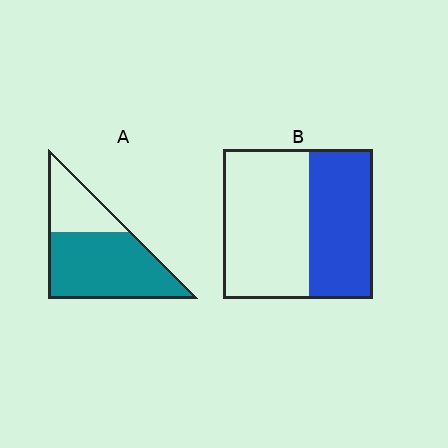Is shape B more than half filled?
No.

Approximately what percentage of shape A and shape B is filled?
A is approximately 70% and B is approximately 45%.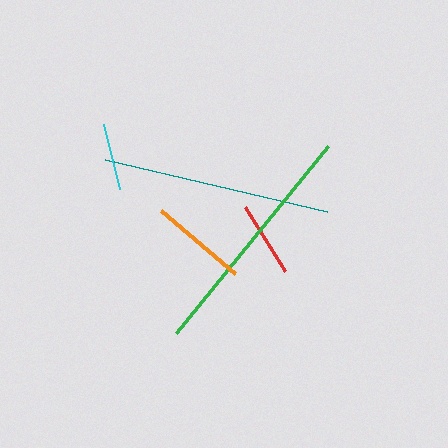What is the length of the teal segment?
The teal segment is approximately 227 pixels long.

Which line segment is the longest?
The green line is the longest at approximately 241 pixels.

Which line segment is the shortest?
The cyan line is the shortest at approximately 67 pixels.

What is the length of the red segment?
The red segment is approximately 75 pixels long.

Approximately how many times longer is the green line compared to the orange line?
The green line is approximately 2.5 times the length of the orange line.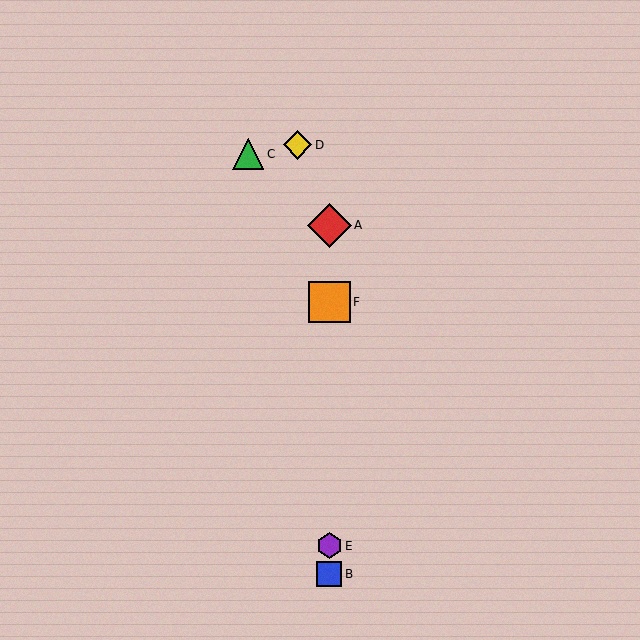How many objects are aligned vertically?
4 objects (A, B, E, F) are aligned vertically.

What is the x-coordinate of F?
Object F is at x≈329.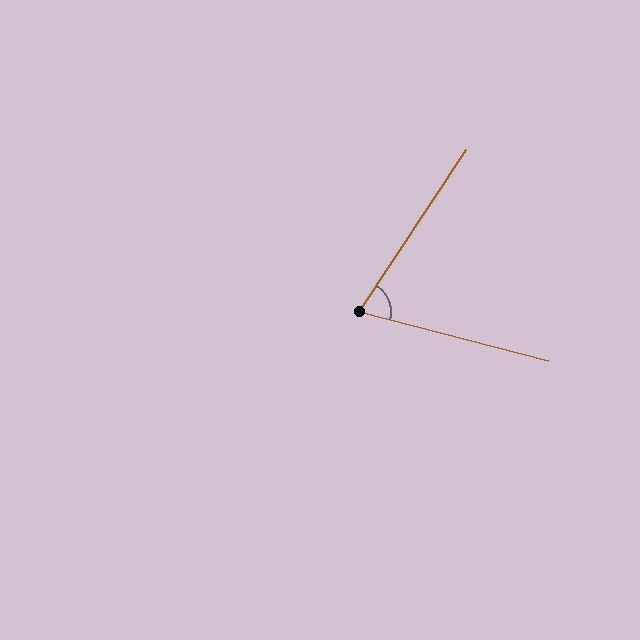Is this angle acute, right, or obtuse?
It is acute.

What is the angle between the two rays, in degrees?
Approximately 71 degrees.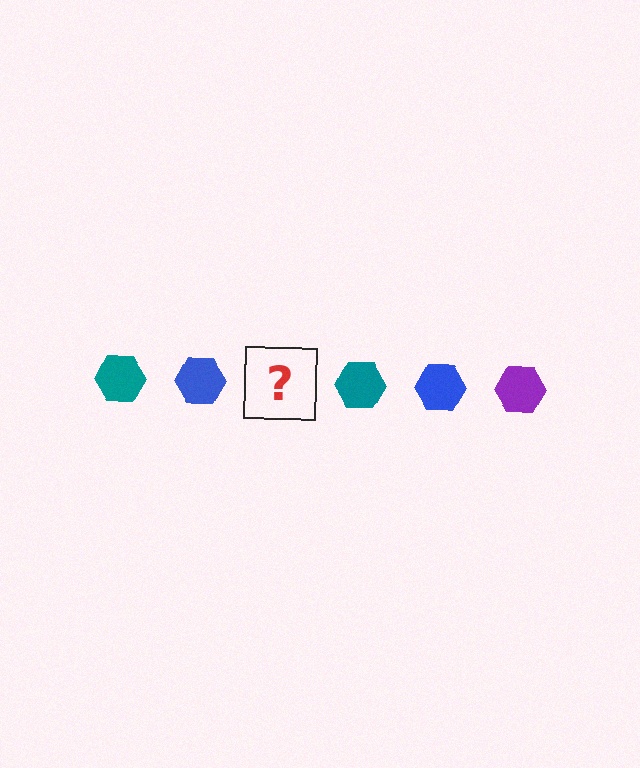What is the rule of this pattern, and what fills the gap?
The rule is that the pattern cycles through teal, blue, purple hexagons. The gap should be filled with a purple hexagon.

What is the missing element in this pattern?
The missing element is a purple hexagon.